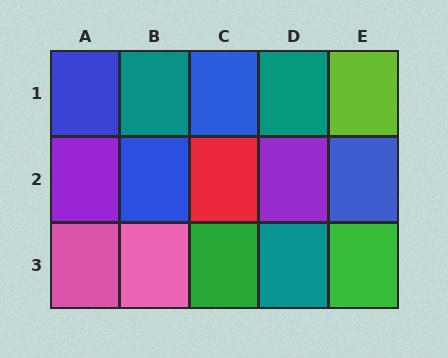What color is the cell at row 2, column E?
Blue.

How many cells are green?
2 cells are green.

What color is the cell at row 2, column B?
Blue.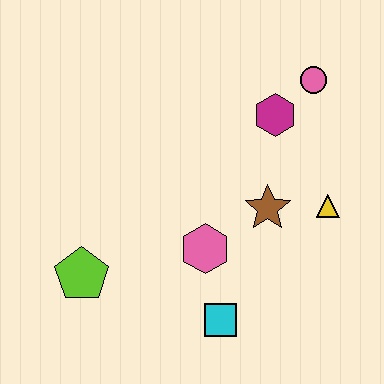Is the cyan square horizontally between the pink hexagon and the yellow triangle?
Yes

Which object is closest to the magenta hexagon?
The pink circle is closest to the magenta hexagon.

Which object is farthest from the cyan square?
The pink circle is farthest from the cyan square.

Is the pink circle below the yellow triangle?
No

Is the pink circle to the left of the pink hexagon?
No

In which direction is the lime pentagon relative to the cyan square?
The lime pentagon is to the left of the cyan square.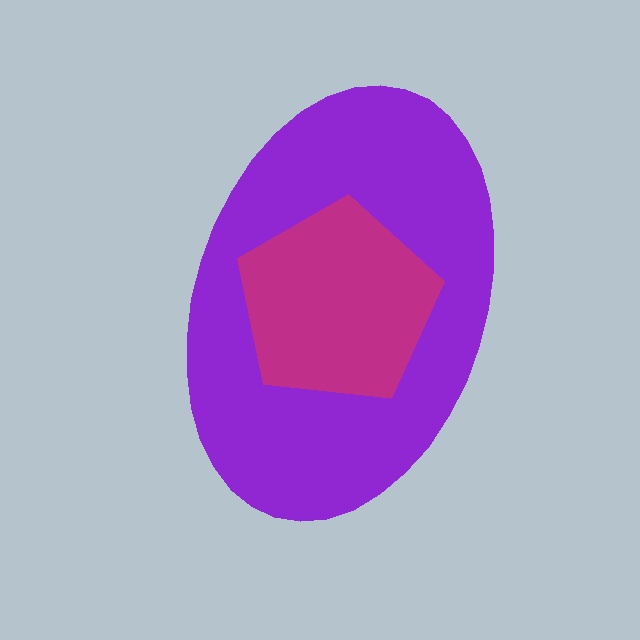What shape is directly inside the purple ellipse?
The magenta pentagon.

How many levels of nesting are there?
2.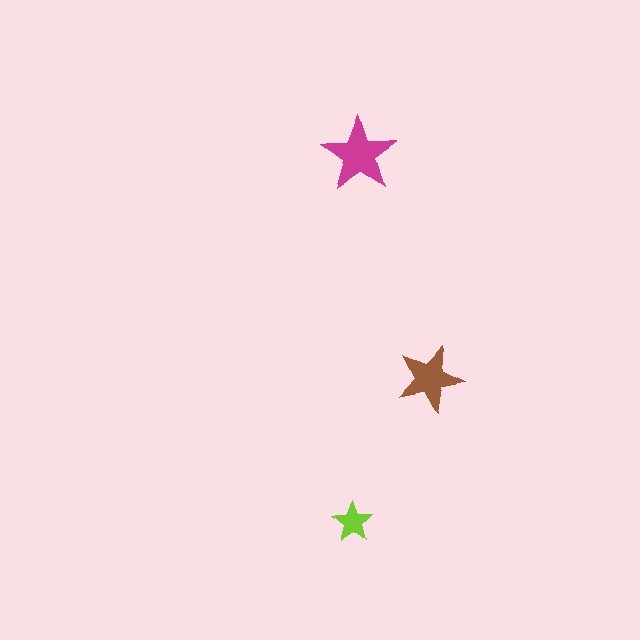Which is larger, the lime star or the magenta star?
The magenta one.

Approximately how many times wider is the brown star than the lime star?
About 1.5 times wider.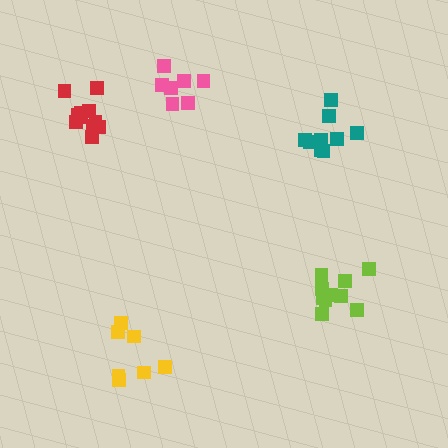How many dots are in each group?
Group 1: 7 dots, Group 2: 11 dots, Group 3: 9 dots, Group 4: 10 dots, Group 5: 7 dots (44 total).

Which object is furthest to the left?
The red cluster is leftmost.